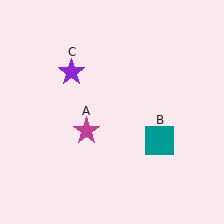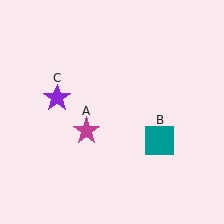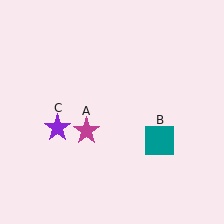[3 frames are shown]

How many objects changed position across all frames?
1 object changed position: purple star (object C).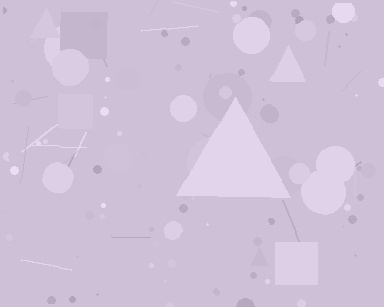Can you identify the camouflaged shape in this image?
The camouflaged shape is a triangle.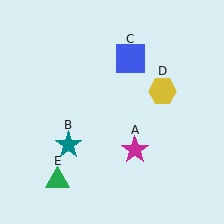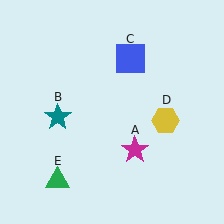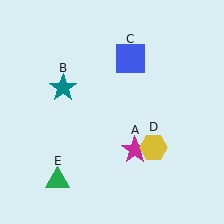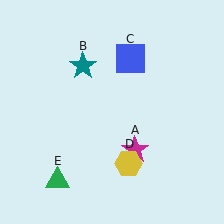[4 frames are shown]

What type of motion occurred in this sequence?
The teal star (object B), yellow hexagon (object D) rotated clockwise around the center of the scene.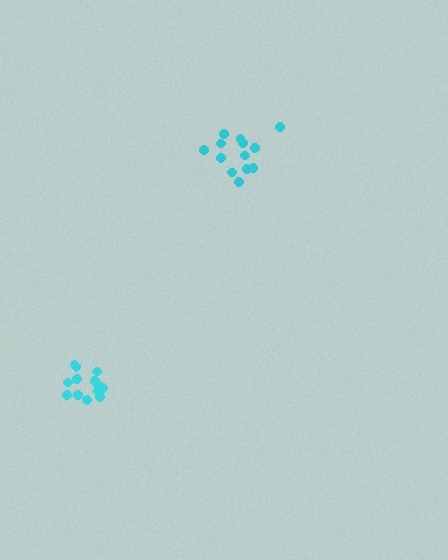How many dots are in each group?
Group 1: 14 dots, Group 2: 13 dots (27 total).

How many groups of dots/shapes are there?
There are 2 groups.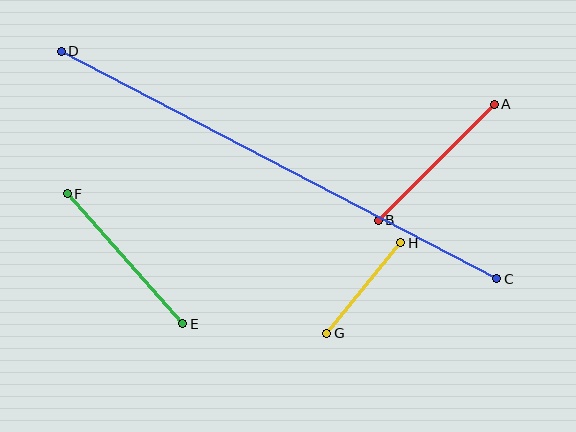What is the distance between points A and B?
The distance is approximately 164 pixels.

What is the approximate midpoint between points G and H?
The midpoint is at approximately (364, 288) pixels.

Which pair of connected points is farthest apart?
Points C and D are farthest apart.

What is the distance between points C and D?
The distance is approximately 491 pixels.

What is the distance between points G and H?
The distance is approximately 117 pixels.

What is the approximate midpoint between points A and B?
The midpoint is at approximately (436, 162) pixels.